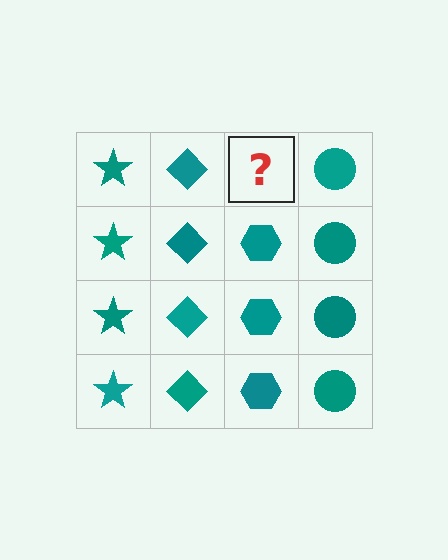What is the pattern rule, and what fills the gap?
The rule is that each column has a consistent shape. The gap should be filled with a teal hexagon.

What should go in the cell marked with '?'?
The missing cell should contain a teal hexagon.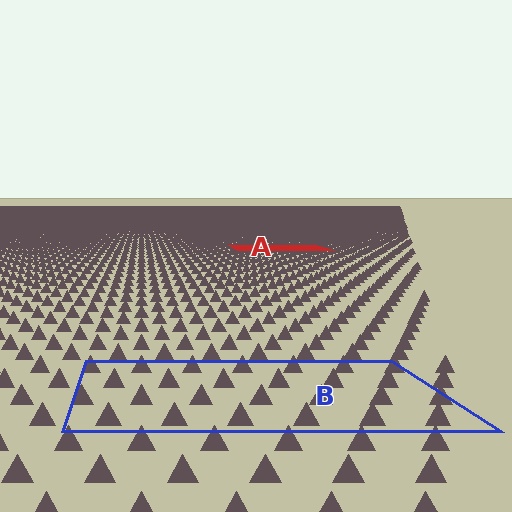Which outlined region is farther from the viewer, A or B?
Region A is farther from the viewer — the texture elements inside it appear smaller and more densely packed.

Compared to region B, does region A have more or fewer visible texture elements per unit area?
Region A has more texture elements per unit area — they are packed more densely because it is farther away.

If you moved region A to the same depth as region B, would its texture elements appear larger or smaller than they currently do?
They would appear larger. At a closer depth, the same texture elements are projected at a bigger on-screen size.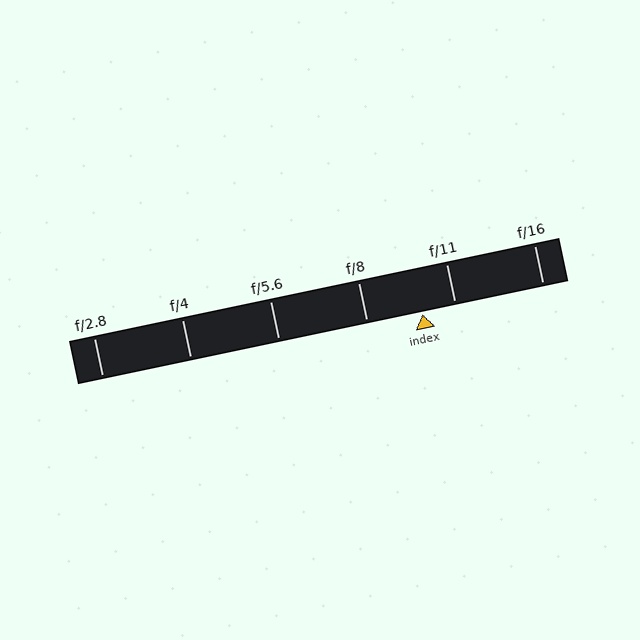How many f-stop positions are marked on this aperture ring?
There are 6 f-stop positions marked.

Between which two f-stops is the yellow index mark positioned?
The index mark is between f/8 and f/11.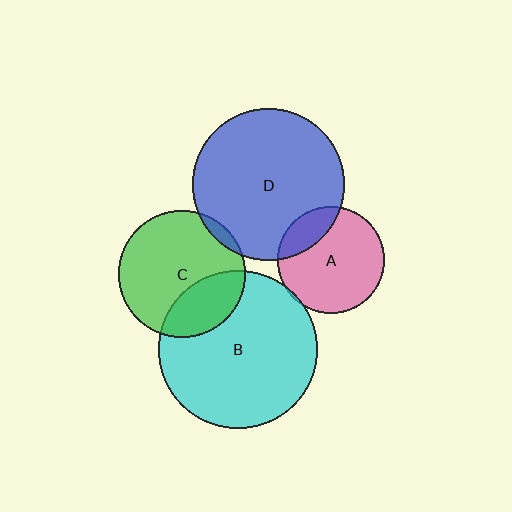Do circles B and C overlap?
Yes.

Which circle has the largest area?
Circle B (cyan).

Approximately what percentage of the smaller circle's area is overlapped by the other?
Approximately 30%.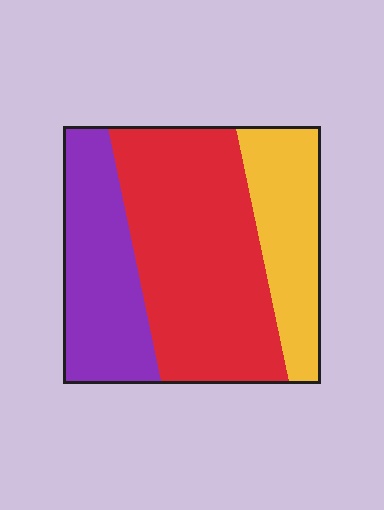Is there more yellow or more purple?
Purple.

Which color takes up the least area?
Yellow, at roughly 25%.